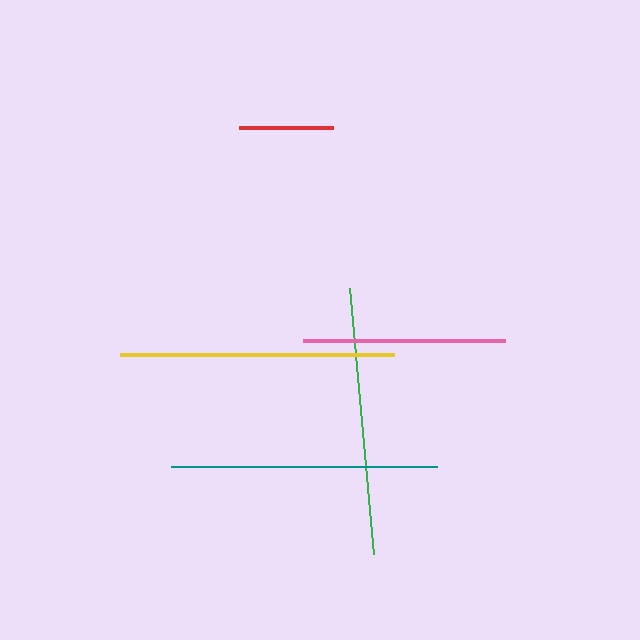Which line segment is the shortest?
The red line is the shortest at approximately 94 pixels.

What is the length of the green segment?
The green segment is approximately 267 pixels long.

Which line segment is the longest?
The yellow line is the longest at approximately 274 pixels.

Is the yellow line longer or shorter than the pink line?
The yellow line is longer than the pink line.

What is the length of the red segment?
The red segment is approximately 94 pixels long.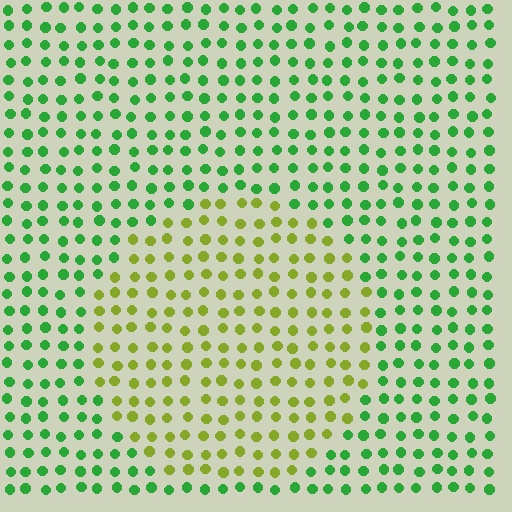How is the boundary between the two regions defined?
The boundary is defined purely by a slight shift in hue (about 50 degrees). Spacing, size, and orientation are identical on both sides.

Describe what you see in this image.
The image is filled with small green elements in a uniform arrangement. A circle-shaped region is visible where the elements are tinted to a slightly different hue, forming a subtle color boundary.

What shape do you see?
I see a circle.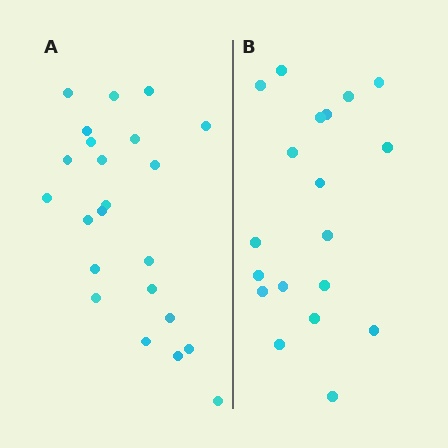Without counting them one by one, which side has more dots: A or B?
Region A (the left region) has more dots.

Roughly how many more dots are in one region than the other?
Region A has about 4 more dots than region B.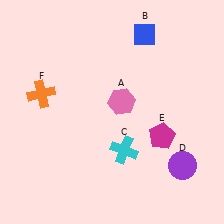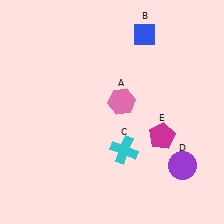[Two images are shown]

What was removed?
The orange cross (F) was removed in Image 2.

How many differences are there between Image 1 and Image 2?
There is 1 difference between the two images.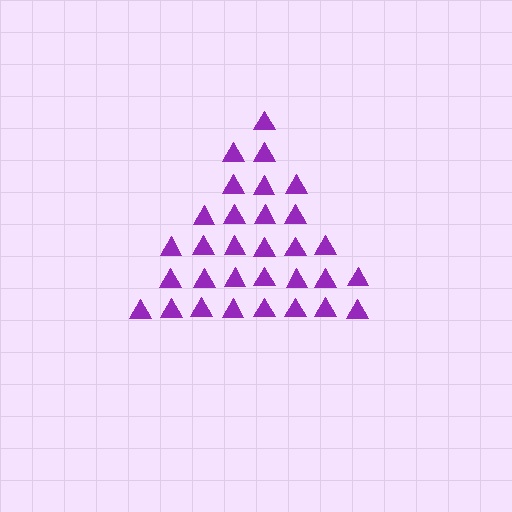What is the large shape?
The large shape is a triangle.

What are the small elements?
The small elements are triangles.